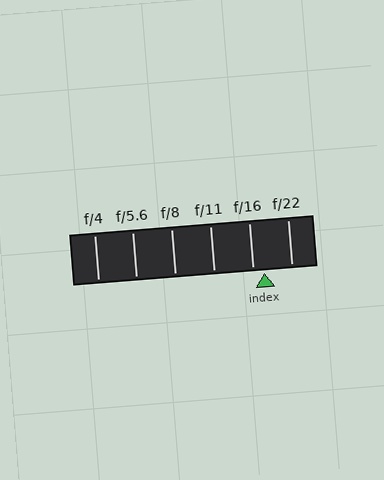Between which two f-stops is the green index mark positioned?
The index mark is between f/16 and f/22.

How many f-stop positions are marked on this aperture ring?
There are 6 f-stop positions marked.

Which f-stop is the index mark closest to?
The index mark is closest to f/16.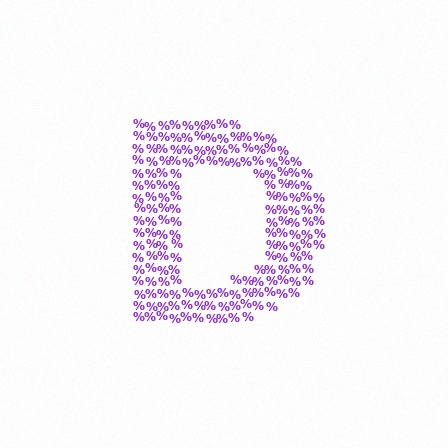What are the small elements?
The small elements are percent signs.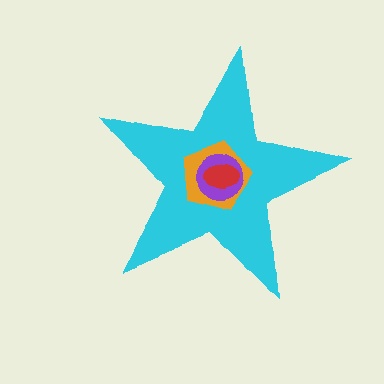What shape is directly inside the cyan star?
The orange pentagon.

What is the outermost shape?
The cyan star.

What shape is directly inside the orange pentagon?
The purple circle.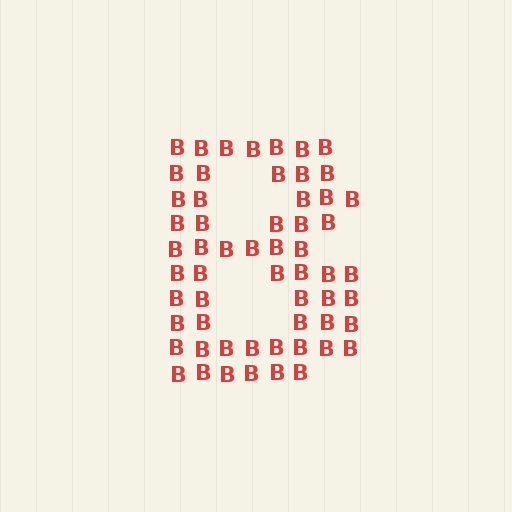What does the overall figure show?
The overall figure shows the letter B.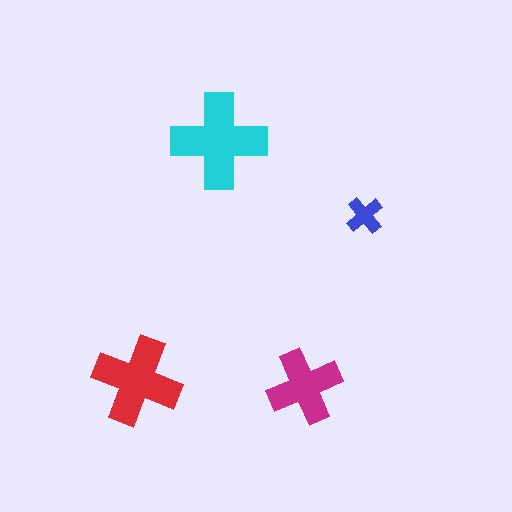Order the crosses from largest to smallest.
the cyan one, the red one, the magenta one, the blue one.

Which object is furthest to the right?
The blue cross is rightmost.